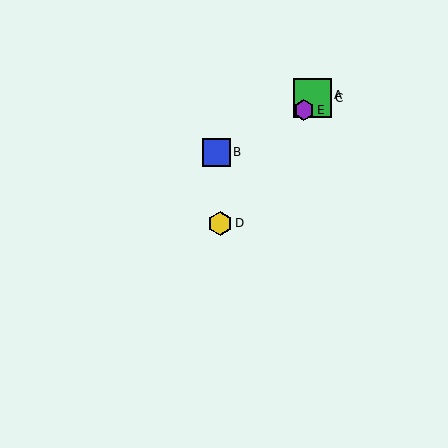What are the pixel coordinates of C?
Object C is at (313, 98).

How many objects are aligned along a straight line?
4 objects (A, C, D, E) are aligned along a straight line.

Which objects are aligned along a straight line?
Objects A, C, D, E are aligned along a straight line.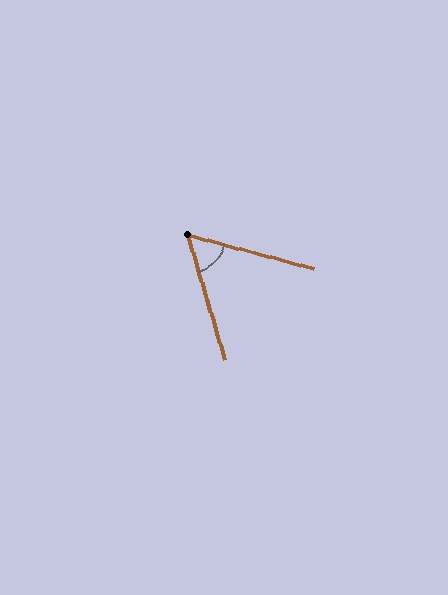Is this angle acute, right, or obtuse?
It is acute.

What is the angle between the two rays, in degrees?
Approximately 59 degrees.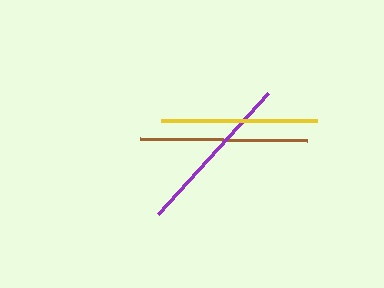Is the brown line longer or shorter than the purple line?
The brown line is longer than the purple line.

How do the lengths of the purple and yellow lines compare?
The purple and yellow lines are approximately the same length.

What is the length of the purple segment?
The purple segment is approximately 163 pixels long.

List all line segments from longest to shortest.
From longest to shortest: brown, purple, yellow.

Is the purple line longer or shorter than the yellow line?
The purple line is longer than the yellow line.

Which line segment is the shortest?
The yellow line is the shortest at approximately 156 pixels.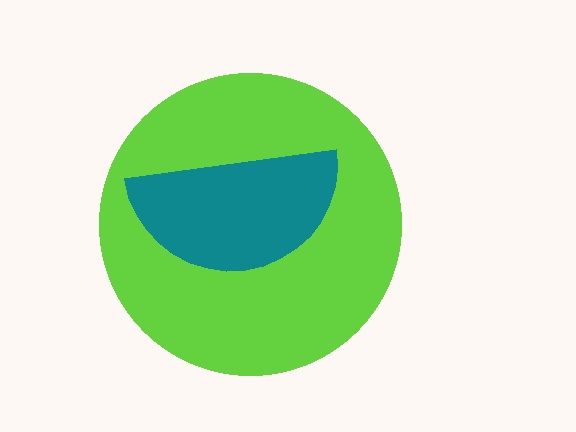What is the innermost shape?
The teal semicircle.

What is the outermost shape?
The lime circle.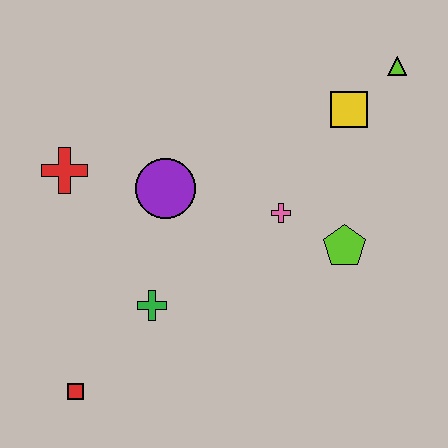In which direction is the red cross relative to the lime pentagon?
The red cross is to the left of the lime pentagon.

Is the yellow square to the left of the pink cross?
No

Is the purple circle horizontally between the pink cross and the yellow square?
No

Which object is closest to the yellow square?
The lime triangle is closest to the yellow square.